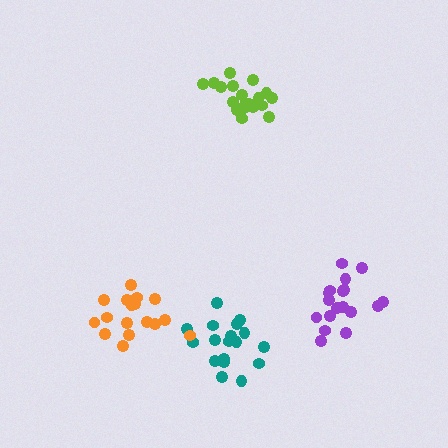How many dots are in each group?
Group 1: 18 dots, Group 2: 18 dots, Group 3: 17 dots, Group 4: 19 dots (72 total).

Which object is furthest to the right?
The purple cluster is rightmost.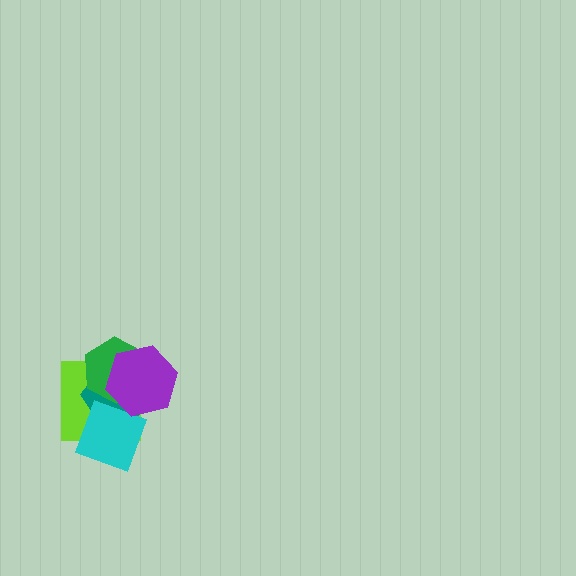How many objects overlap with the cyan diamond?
3 objects overlap with the cyan diamond.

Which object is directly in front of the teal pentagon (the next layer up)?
The cyan diamond is directly in front of the teal pentagon.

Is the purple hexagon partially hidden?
No, no other shape covers it.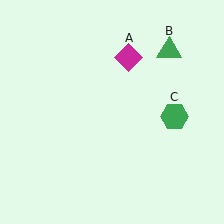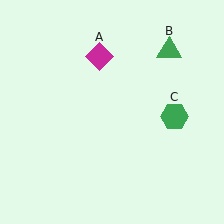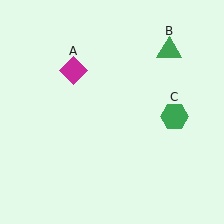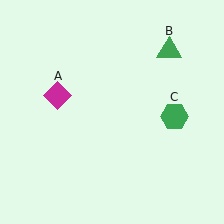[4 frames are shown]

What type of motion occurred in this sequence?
The magenta diamond (object A) rotated counterclockwise around the center of the scene.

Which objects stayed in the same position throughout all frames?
Green triangle (object B) and green hexagon (object C) remained stationary.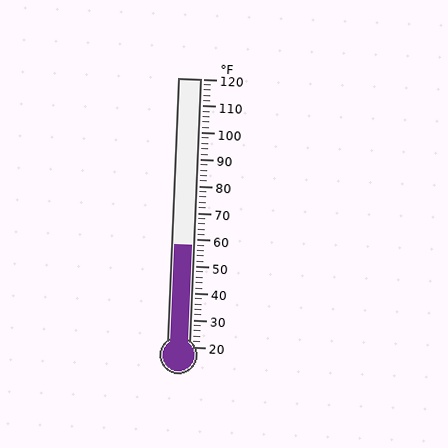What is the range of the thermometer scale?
The thermometer scale ranges from 20°F to 120°F.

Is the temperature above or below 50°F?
The temperature is above 50°F.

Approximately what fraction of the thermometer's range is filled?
The thermometer is filled to approximately 40% of its range.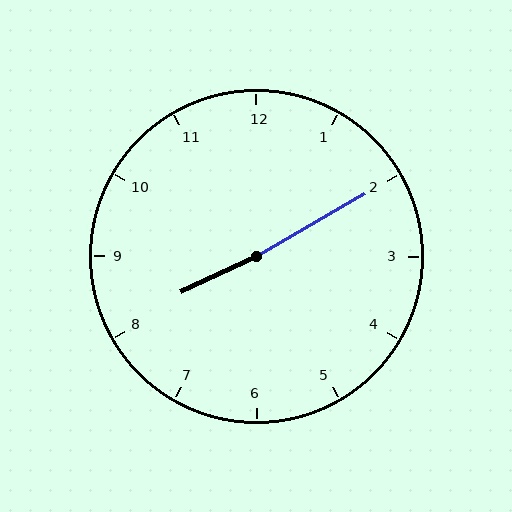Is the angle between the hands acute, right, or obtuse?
It is obtuse.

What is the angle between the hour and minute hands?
Approximately 175 degrees.